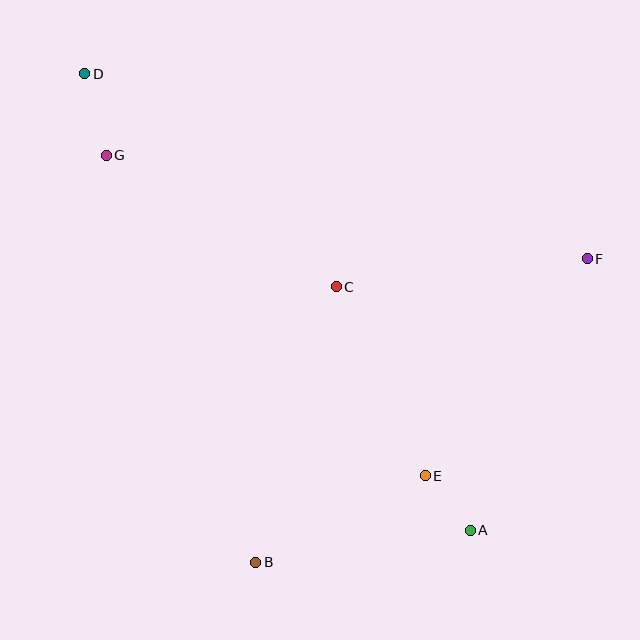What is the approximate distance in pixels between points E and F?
The distance between E and F is approximately 271 pixels.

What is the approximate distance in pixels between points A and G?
The distance between A and G is approximately 522 pixels.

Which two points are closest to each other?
Points A and E are closest to each other.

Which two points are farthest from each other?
Points A and D are farthest from each other.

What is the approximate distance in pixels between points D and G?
The distance between D and G is approximately 84 pixels.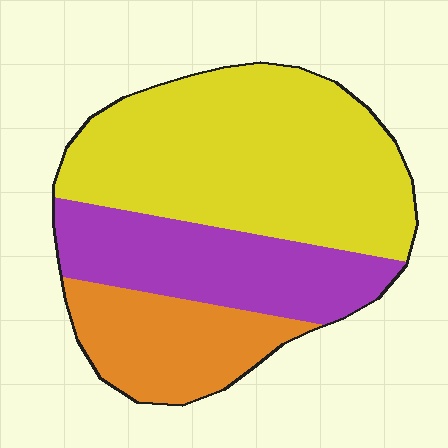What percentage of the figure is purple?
Purple takes up between a sixth and a third of the figure.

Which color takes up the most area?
Yellow, at roughly 55%.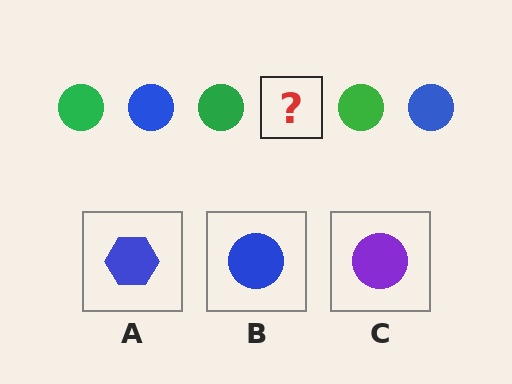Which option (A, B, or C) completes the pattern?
B.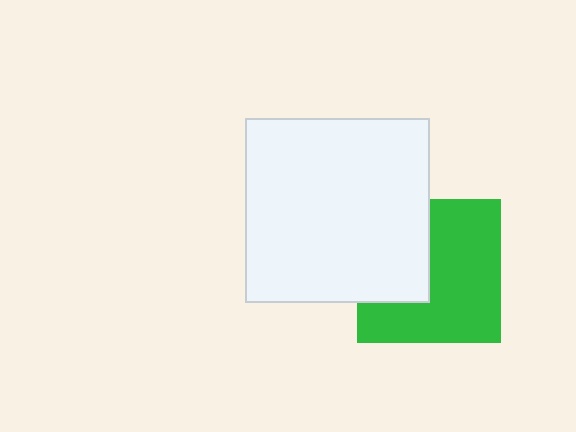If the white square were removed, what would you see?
You would see the complete green square.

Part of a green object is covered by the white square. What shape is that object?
It is a square.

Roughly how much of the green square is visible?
About half of it is visible (roughly 64%).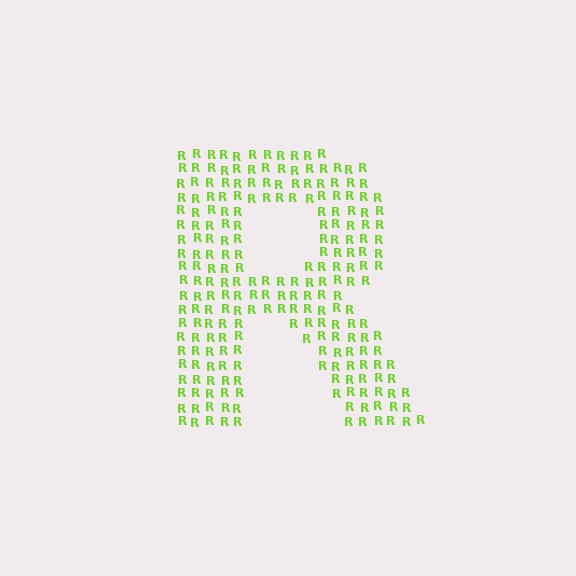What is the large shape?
The large shape is the letter R.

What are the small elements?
The small elements are letter R's.